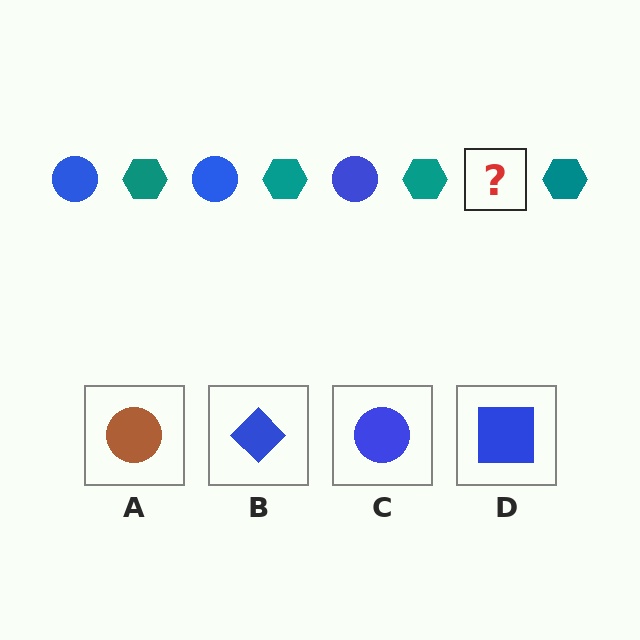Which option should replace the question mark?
Option C.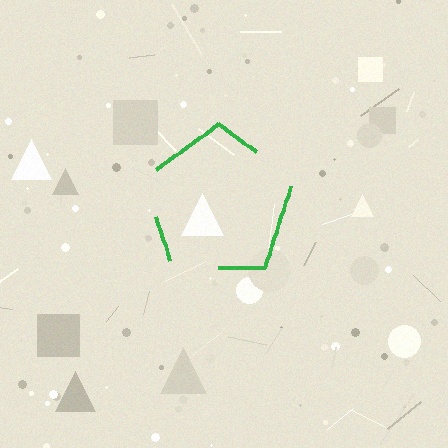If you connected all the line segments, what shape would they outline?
They would outline a pentagon.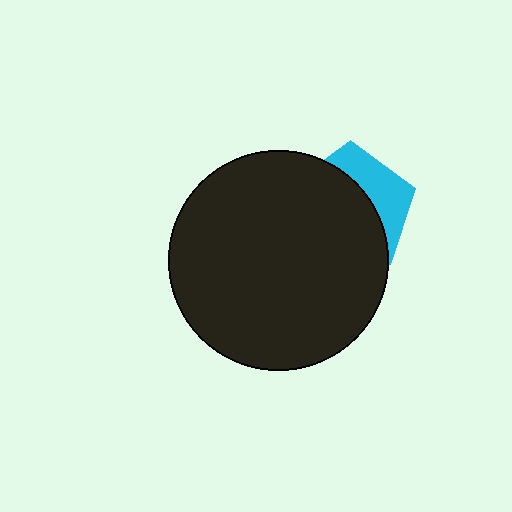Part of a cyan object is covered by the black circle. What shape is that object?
It is a pentagon.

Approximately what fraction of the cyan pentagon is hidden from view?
Roughly 67% of the cyan pentagon is hidden behind the black circle.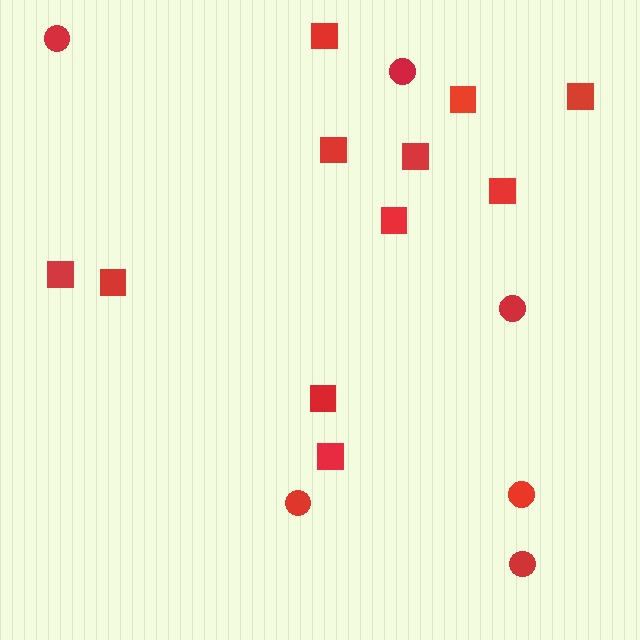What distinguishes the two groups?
There are 2 groups: one group of squares (11) and one group of circles (6).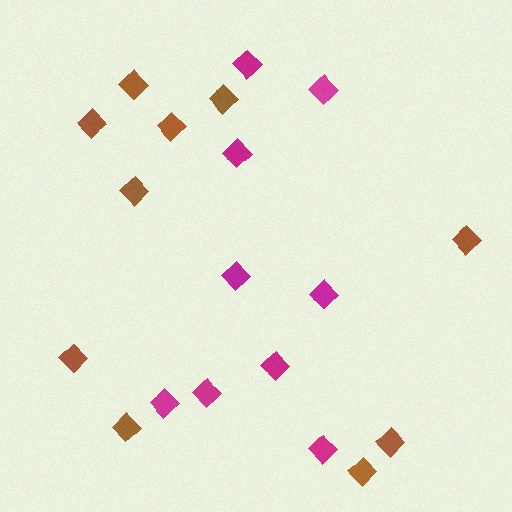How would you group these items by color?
There are 2 groups: one group of brown diamonds (10) and one group of magenta diamonds (9).